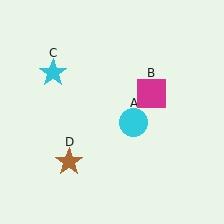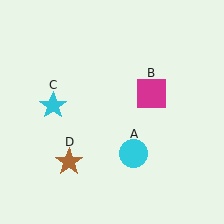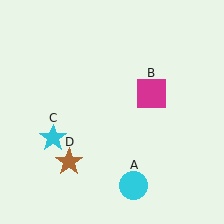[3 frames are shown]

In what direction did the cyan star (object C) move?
The cyan star (object C) moved down.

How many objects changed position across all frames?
2 objects changed position: cyan circle (object A), cyan star (object C).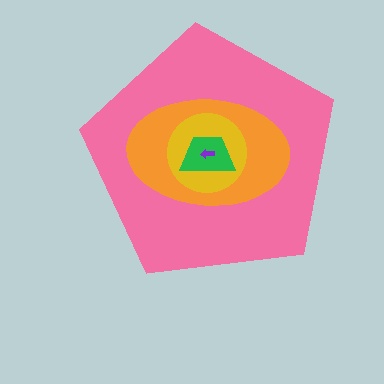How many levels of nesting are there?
5.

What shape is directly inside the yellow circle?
The green trapezoid.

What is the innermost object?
The purple arrow.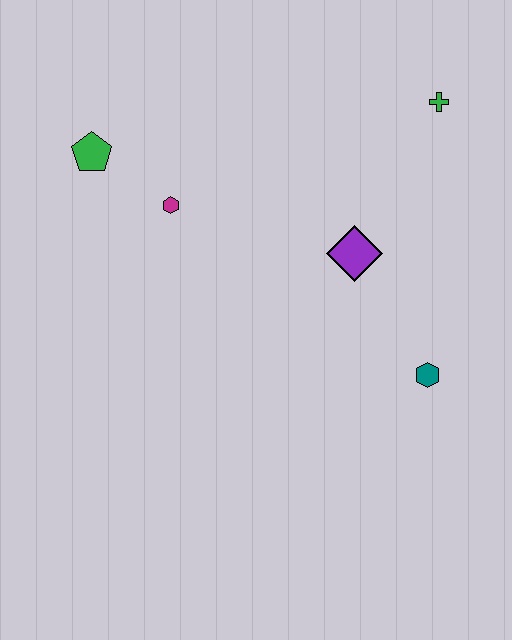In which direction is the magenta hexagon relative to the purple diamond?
The magenta hexagon is to the left of the purple diamond.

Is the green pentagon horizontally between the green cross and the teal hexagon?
No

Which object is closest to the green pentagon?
The magenta hexagon is closest to the green pentagon.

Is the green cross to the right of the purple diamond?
Yes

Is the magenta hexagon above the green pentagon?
No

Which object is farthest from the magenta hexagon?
The teal hexagon is farthest from the magenta hexagon.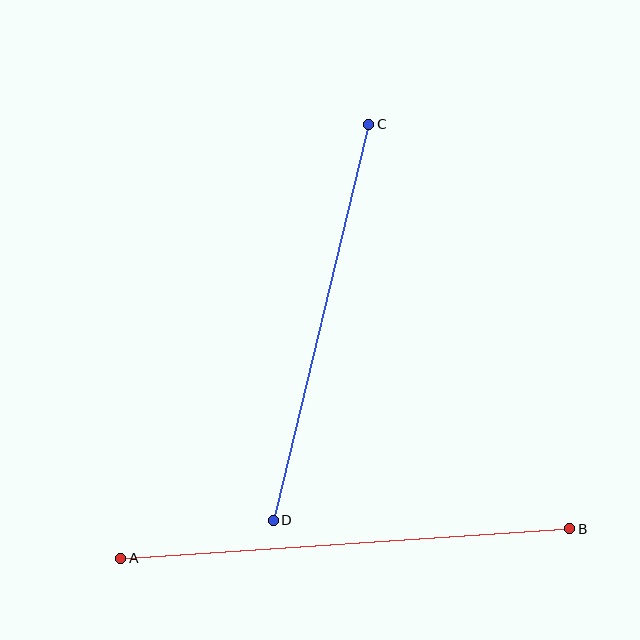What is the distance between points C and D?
The distance is approximately 407 pixels.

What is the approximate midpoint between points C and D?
The midpoint is at approximately (321, 322) pixels.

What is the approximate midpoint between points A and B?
The midpoint is at approximately (345, 544) pixels.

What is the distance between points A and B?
The distance is approximately 450 pixels.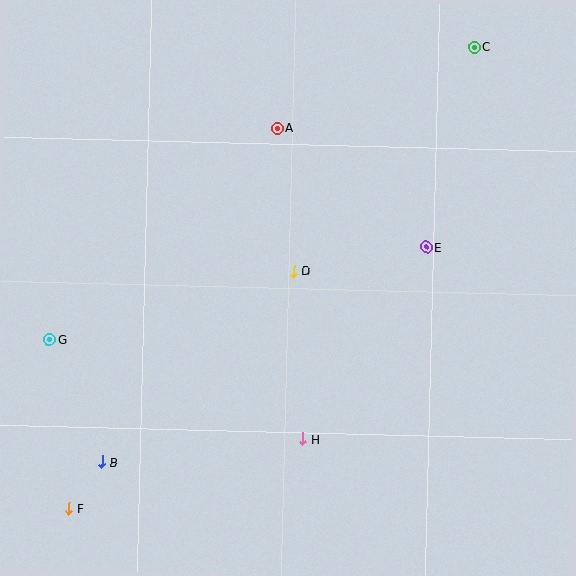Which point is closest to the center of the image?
Point D at (294, 272) is closest to the center.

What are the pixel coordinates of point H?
Point H is at (303, 439).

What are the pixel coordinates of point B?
Point B is at (102, 462).